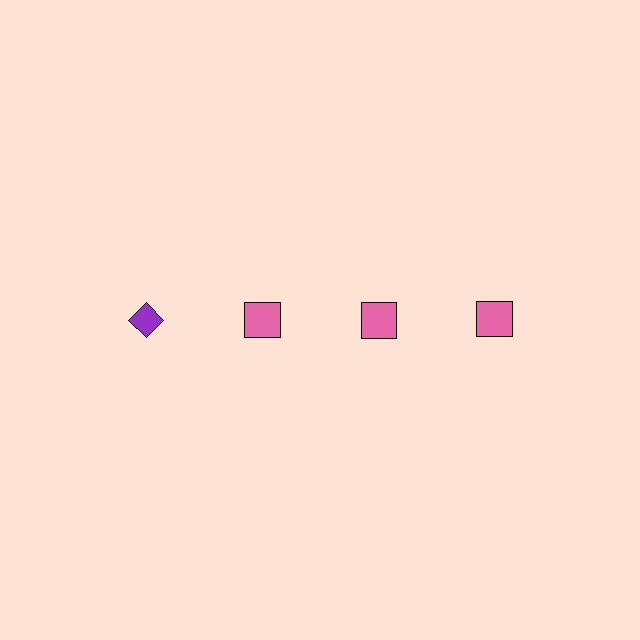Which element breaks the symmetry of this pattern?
The purple diamond in the top row, leftmost column breaks the symmetry. All other shapes are pink squares.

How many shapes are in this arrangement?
There are 4 shapes arranged in a grid pattern.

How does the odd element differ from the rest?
It differs in both color (purple instead of pink) and shape (diamond instead of square).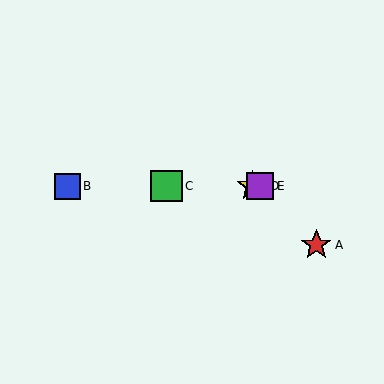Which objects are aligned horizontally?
Objects B, C, D, E are aligned horizontally.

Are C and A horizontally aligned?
No, C is at y≈186 and A is at y≈245.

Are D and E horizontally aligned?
Yes, both are at y≈186.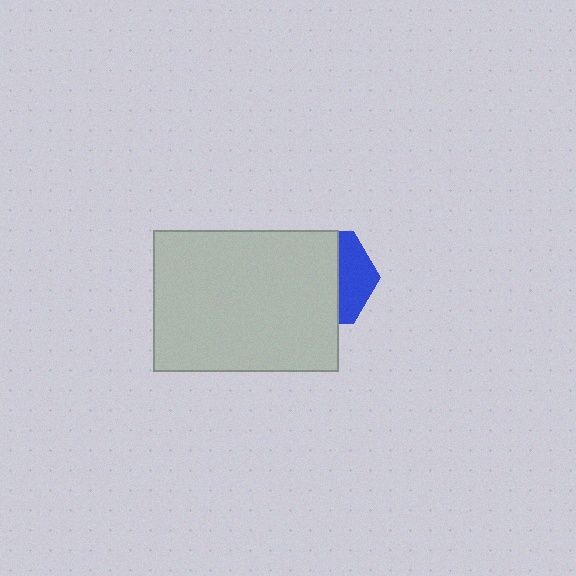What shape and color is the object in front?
The object in front is a light gray rectangle.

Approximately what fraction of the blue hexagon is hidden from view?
Roughly 65% of the blue hexagon is hidden behind the light gray rectangle.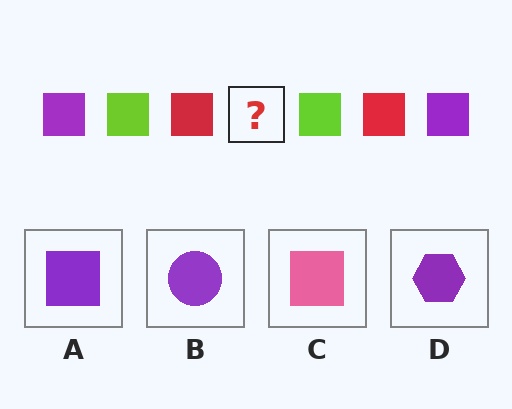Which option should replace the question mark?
Option A.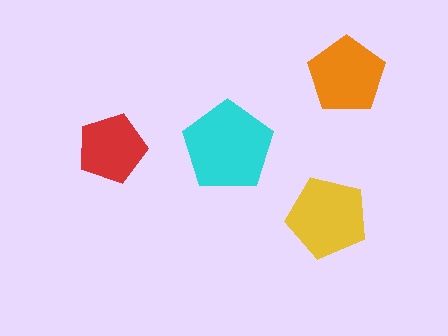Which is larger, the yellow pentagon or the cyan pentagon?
The cyan one.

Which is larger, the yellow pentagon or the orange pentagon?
The yellow one.